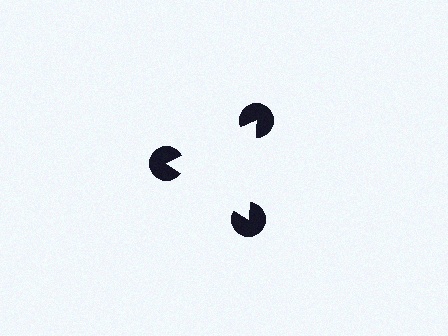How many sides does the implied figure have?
3 sides.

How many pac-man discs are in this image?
There are 3 — one at each vertex of the illusory triangle.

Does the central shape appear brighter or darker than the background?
It typically appears slightly brighter than the background, even though no actual brightness change is drawn.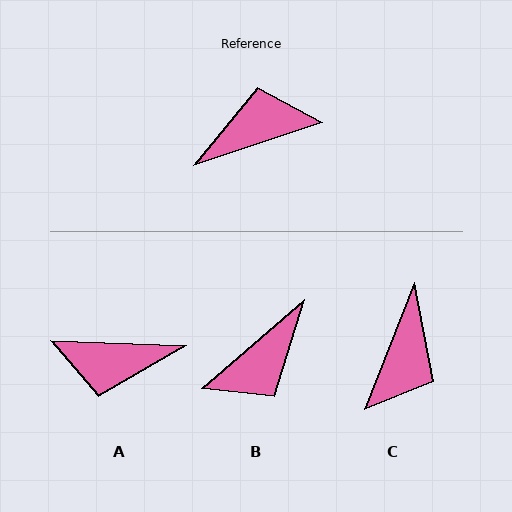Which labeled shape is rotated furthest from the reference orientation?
A, about 159 degrees away.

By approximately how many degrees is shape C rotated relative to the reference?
Approximately 130 degrees clockwise.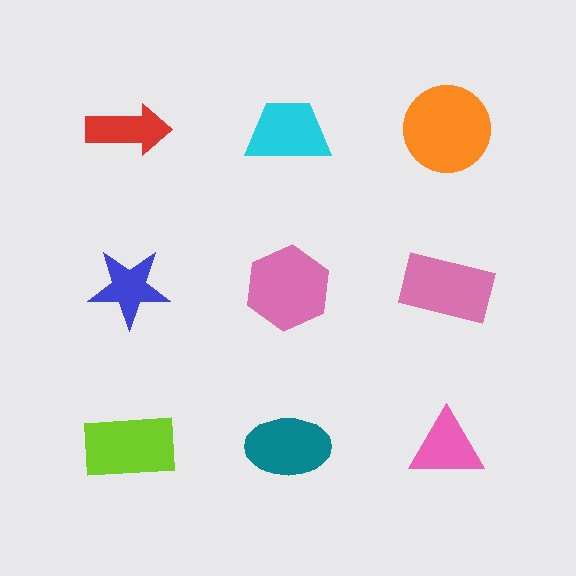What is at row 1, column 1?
A red arrow.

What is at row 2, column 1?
A blue star.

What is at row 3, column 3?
A pink triangle.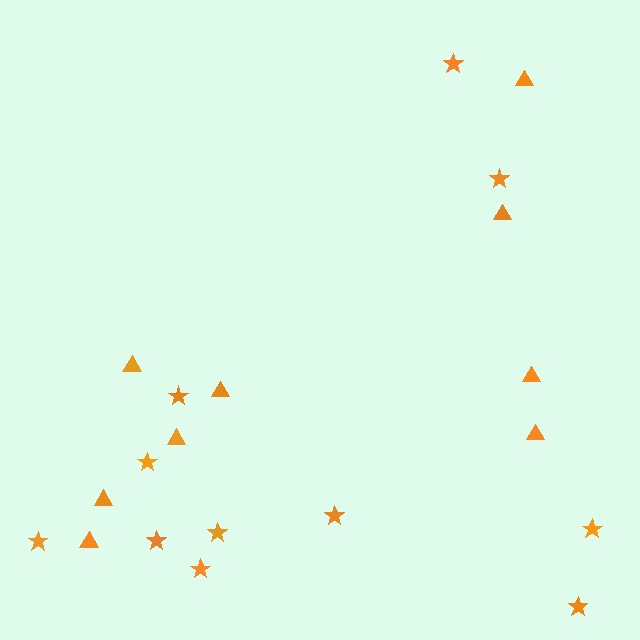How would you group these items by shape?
There are 2 groups: one group of triangles (9) and one group of stars (11).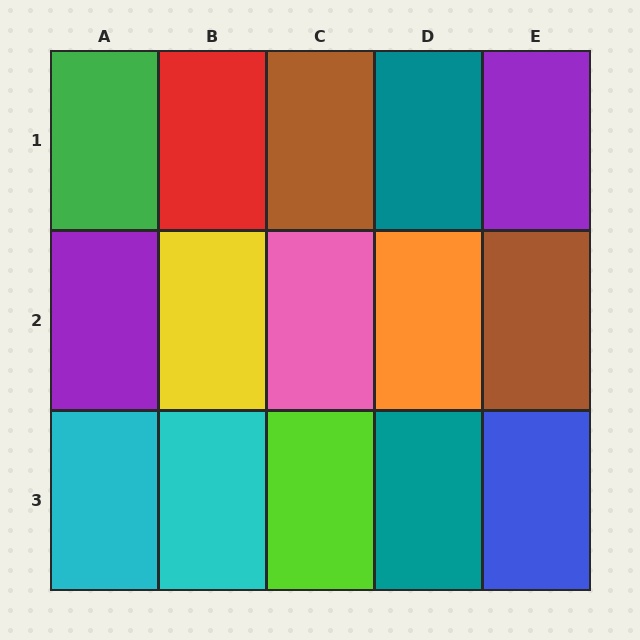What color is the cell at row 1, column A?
Green.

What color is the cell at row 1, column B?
Red.